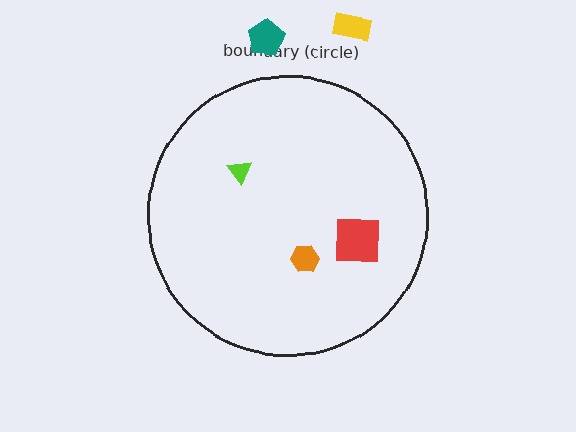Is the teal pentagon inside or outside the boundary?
Outside.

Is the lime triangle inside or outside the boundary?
Inside.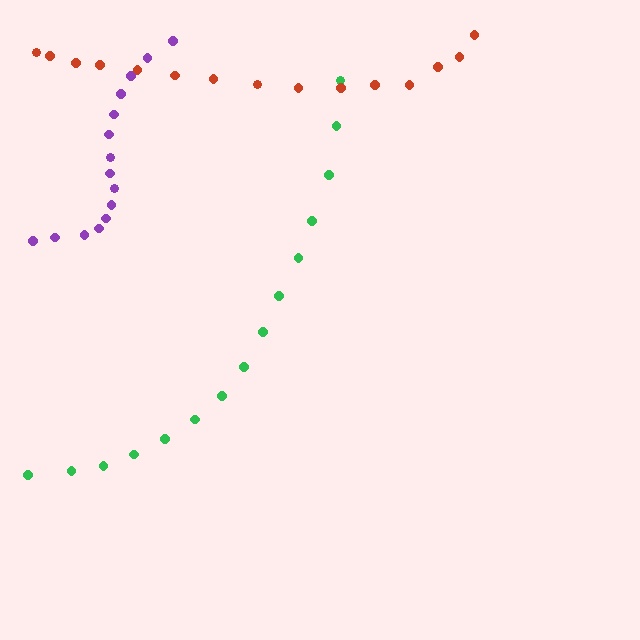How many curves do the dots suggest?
There are 3 distinct paths.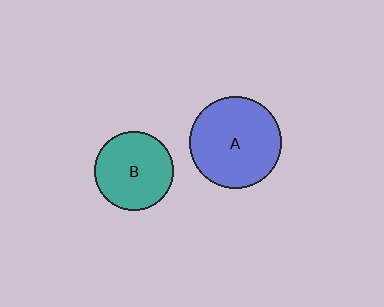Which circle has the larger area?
Circle A (blue).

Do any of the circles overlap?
No, none of the circles overlap.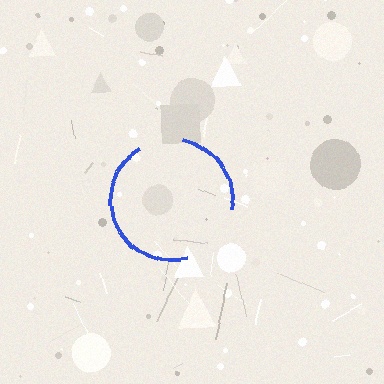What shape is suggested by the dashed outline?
The dashed outline suggests a circle.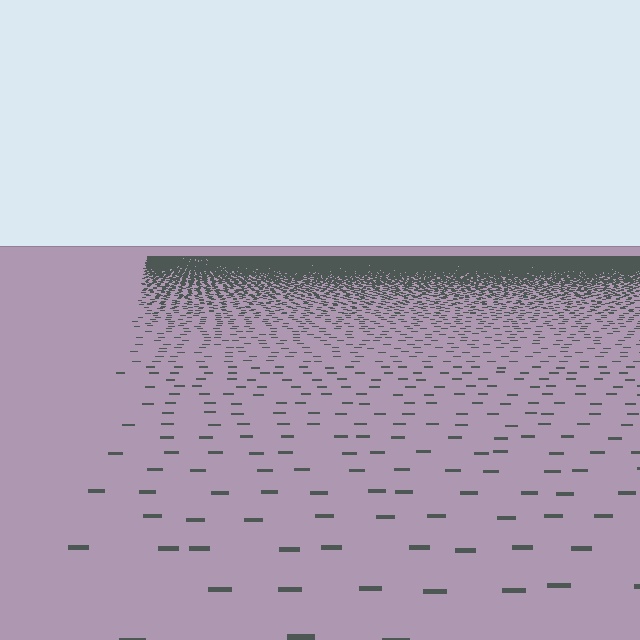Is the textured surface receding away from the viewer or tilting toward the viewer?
The surface is receding away from the viewer. Texture elements get smaller and denser toward the top.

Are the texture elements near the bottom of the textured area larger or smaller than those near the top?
Larger. Near the bottom, elements are closer to the viewer and appear at a bigger on-screen size.